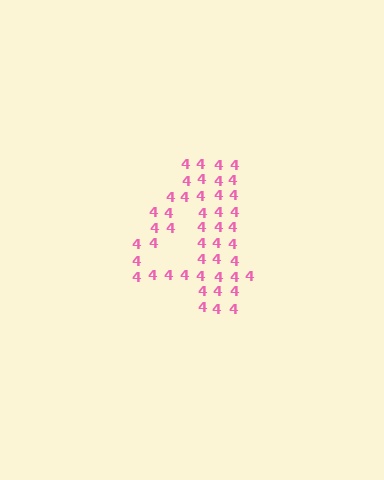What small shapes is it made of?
It is made of small digit 4's.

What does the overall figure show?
The overall figure shows the digit 4.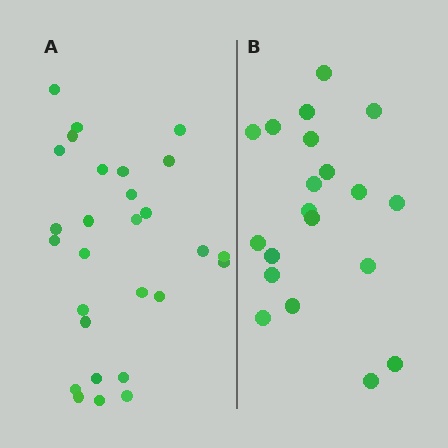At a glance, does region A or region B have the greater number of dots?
Region A (the left region) has more dots.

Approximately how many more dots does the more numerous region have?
Region A has roughly 8 or so more dots than region B.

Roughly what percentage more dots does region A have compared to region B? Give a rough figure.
About 40% more.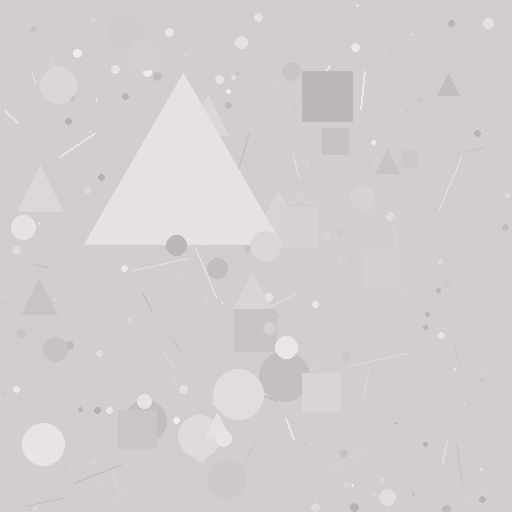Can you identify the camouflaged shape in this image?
The camouflaged shape is a triangle.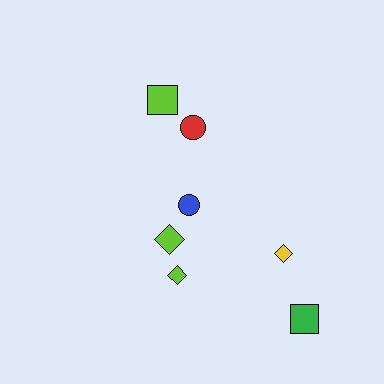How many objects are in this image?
There are 7 objects.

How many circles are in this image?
There are 2 circles.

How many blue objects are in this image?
There is 1 blue object.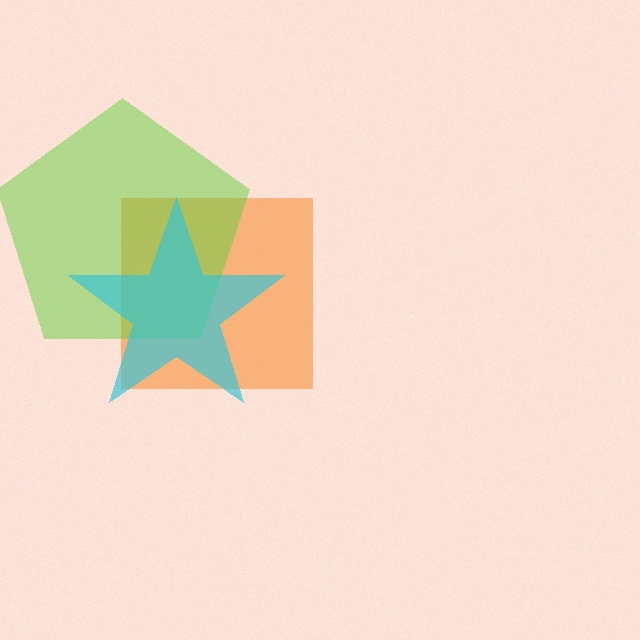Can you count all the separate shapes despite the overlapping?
Yes, there are 3 separate shapes.